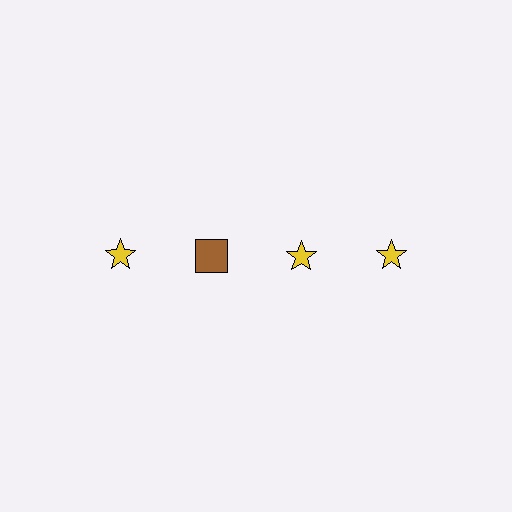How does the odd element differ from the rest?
It differs in both color (brown instead of yellow) and shape (square instead of star).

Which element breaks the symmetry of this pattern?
The brown square in the top row, second from left column breaks the symmetry. All other shapes are yellow stars.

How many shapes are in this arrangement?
There are 4 shapes arranged in a grid pattern.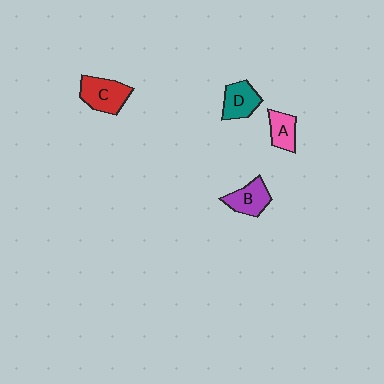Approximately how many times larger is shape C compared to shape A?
Approximately 1.5 times.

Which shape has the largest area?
Shape C (red).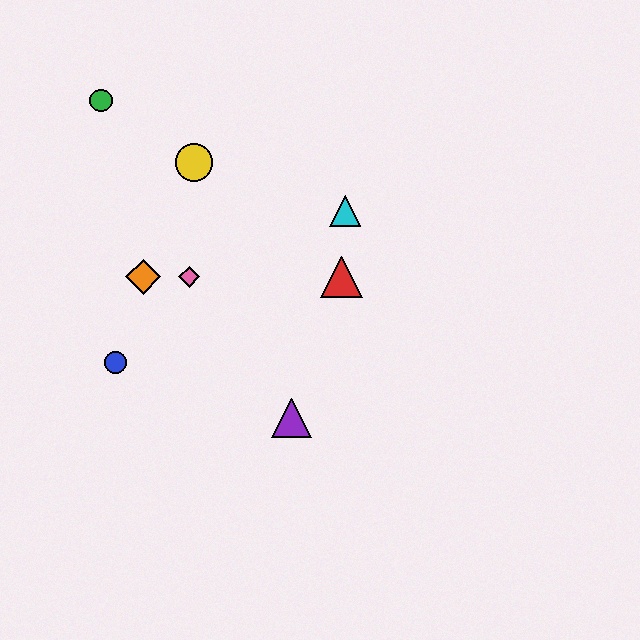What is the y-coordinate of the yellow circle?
The yellow circle is at y≈162.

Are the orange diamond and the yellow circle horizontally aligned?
No, the orange diamond is at y≈277 and the yellow circle is at y≈162.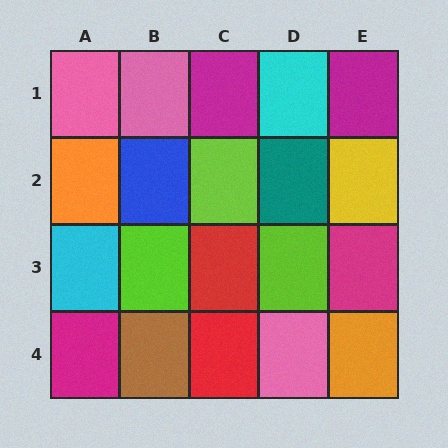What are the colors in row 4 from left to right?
Magenta, brown, red, pink, orange.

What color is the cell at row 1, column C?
Magenta.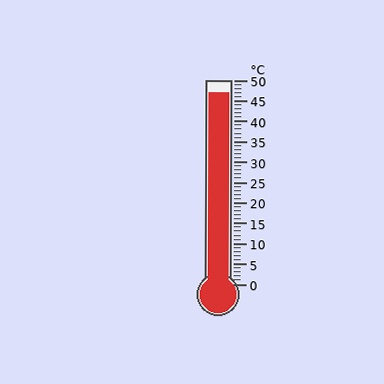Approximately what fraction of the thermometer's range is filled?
The thermometer is filled to approximately 95% of its range.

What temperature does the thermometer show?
The thermometer shows approximately 47°C.